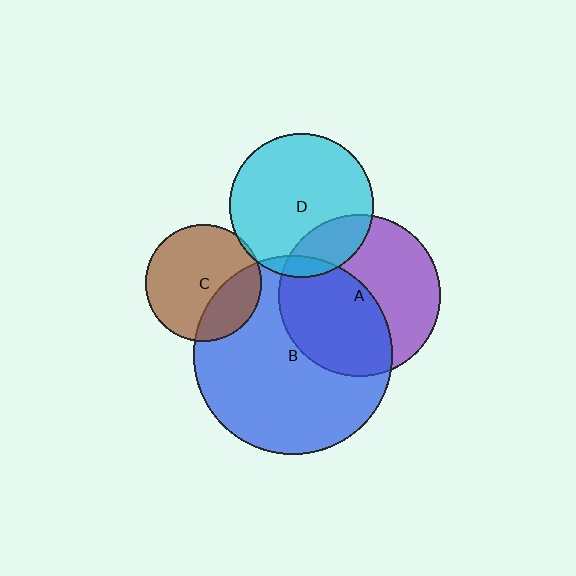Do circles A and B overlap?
Yes.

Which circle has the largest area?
Circle B (blue).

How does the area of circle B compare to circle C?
Approximately 2.9 times.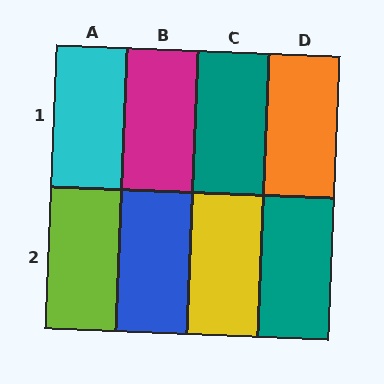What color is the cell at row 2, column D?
Teal.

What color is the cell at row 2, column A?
Lime.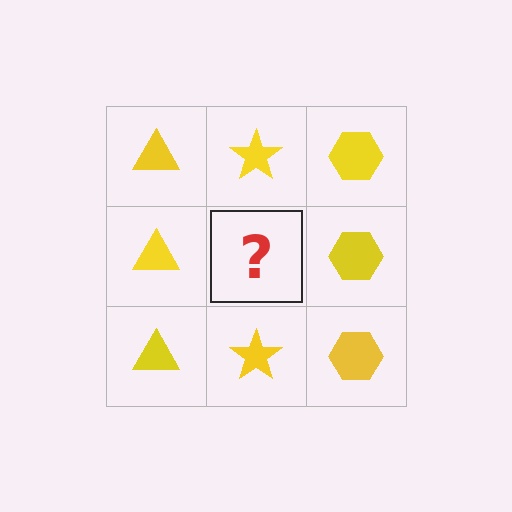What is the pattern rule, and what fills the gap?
The rule is that each column has a consistent shape. The gap should be filled with a yellow star.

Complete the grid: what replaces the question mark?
The question mark should be replaced with a yellow star.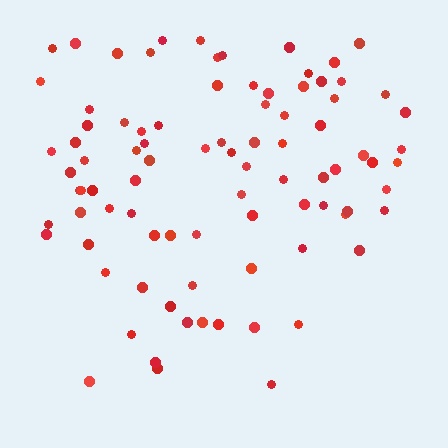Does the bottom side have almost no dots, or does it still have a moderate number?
Still a moderate number, just noticeably fewer than the top.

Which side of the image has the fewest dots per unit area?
The bottom.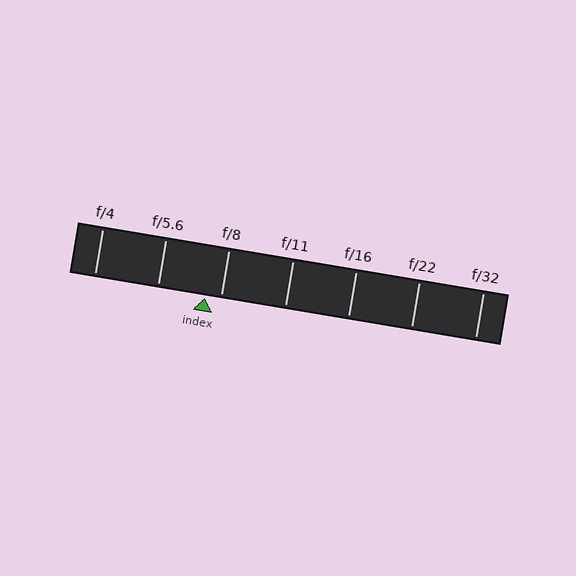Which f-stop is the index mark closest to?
The index mark is closest to f/8.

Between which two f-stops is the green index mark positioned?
The index mark is between f/5.6 and f/8.